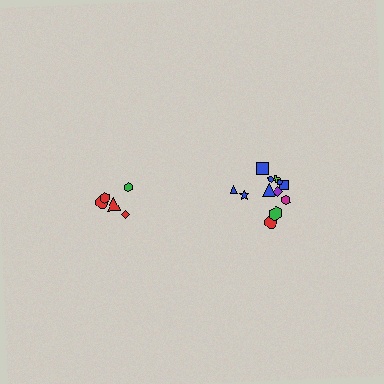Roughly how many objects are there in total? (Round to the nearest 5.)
Roughly 15 objects in total.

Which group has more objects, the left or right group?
The right group.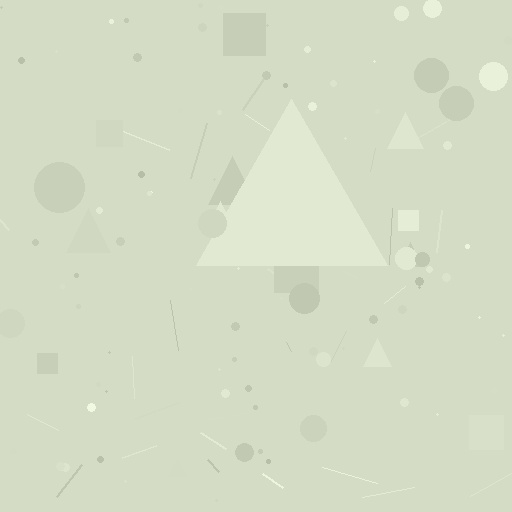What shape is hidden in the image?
A triangle is hidden in the image.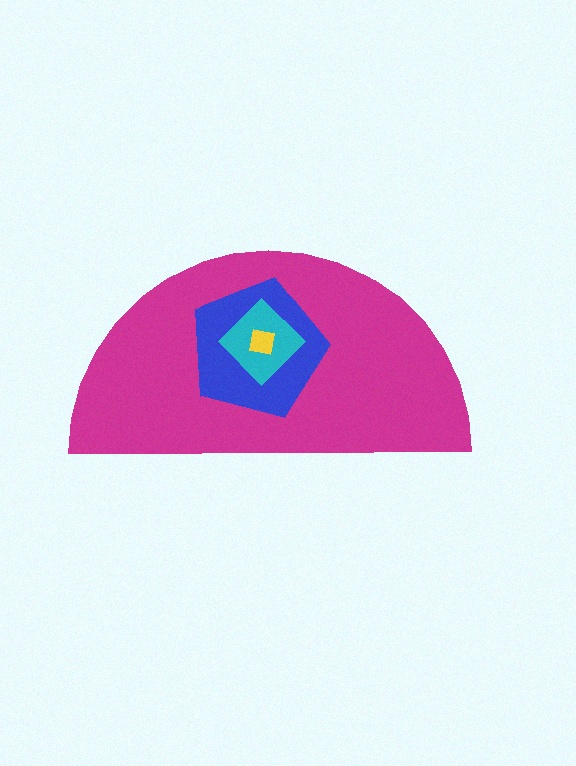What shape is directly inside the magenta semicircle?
The blue pentagon.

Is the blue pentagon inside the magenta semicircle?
Yes.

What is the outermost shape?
The magenta semicircle.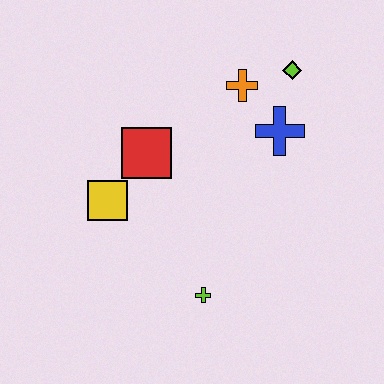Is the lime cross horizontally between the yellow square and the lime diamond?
Yes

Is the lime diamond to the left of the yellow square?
No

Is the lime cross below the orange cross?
Yes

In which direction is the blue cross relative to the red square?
The blue cross is to the right of the red square.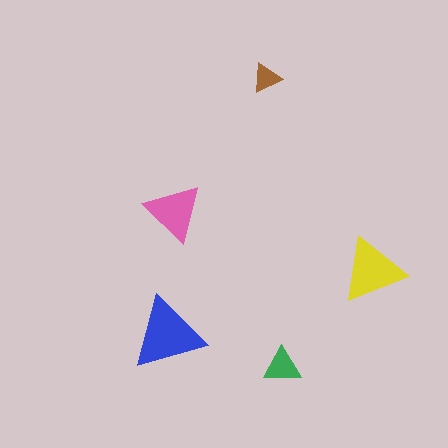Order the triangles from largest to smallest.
the blue one, the yellow one, the pink one, the green one, the brown one.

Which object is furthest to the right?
The yellow triangle is rightmost.